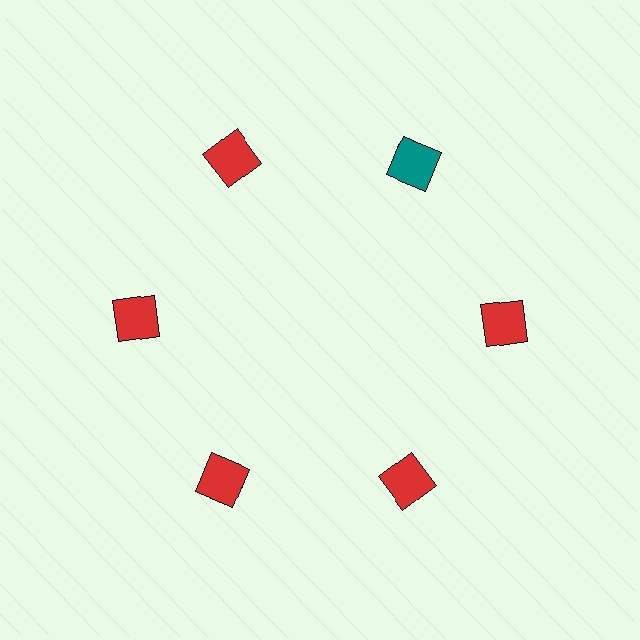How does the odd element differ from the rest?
It has a different color: teal instead of red.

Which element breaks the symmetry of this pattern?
The teal square at roughly the 1 o'clock position breaks the symmetry. All other shapes are red squares.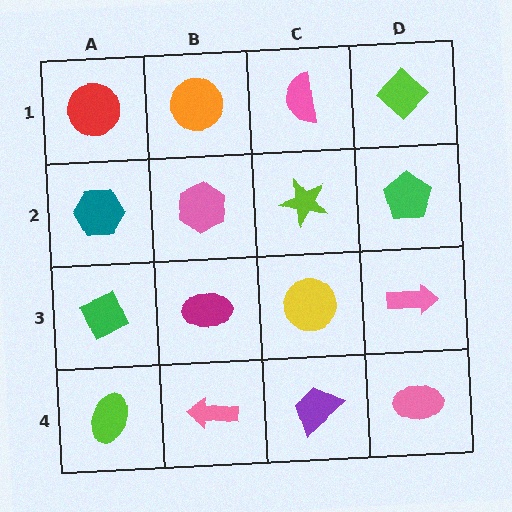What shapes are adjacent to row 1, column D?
A green pentagon (row 2, column D), a pink semicircle (row 1, column C).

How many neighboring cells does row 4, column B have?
3.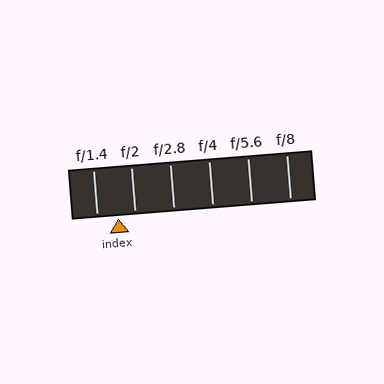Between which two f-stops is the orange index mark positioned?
The index mark is between f/1.4 and f/2.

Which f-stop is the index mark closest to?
The index mark is closest to f/2.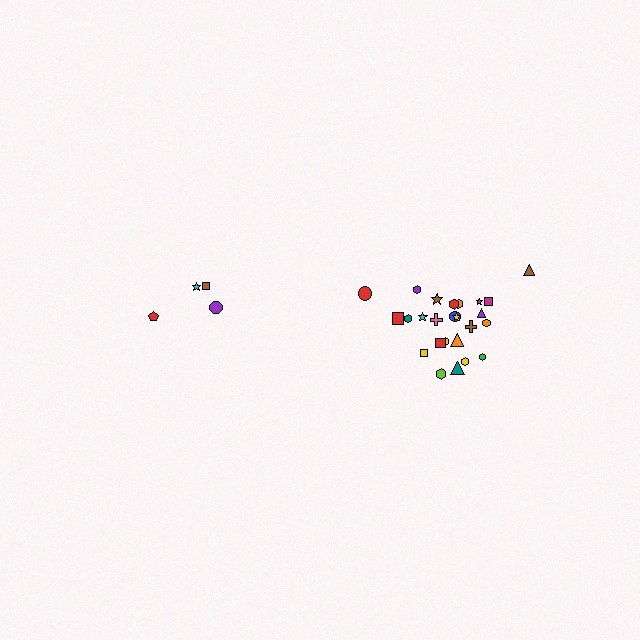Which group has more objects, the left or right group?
The right group.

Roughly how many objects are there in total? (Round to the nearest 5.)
Roughly 30 objects in total.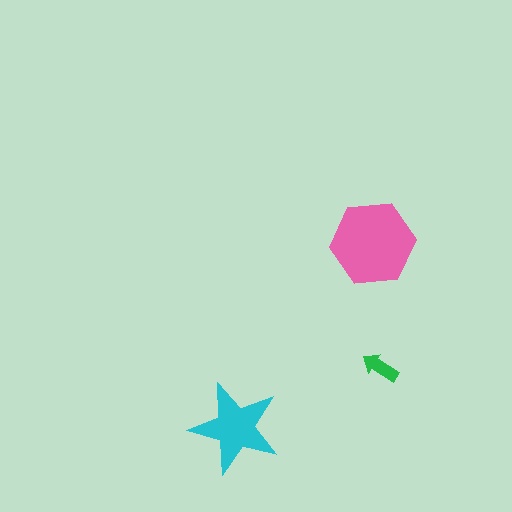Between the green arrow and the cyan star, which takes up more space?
The cyan star.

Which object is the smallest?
The green arrow.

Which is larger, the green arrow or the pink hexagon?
The pink hexagon.